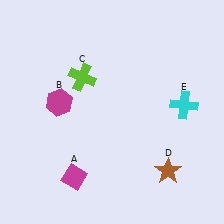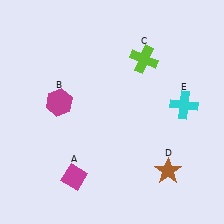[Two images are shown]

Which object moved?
The lime cross (C) moved right.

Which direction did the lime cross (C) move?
The lime cross (C) moved right.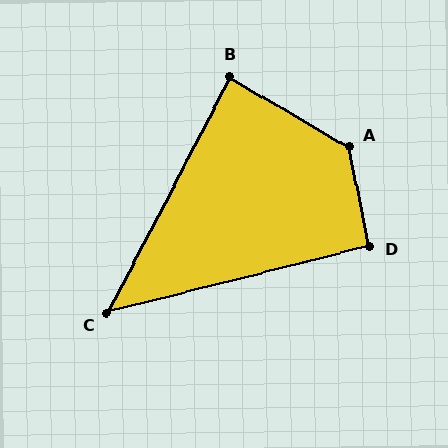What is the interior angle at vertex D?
Approximately 93 degrees (approximately right).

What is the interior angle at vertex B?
Approximately 87 degrees (approximately right).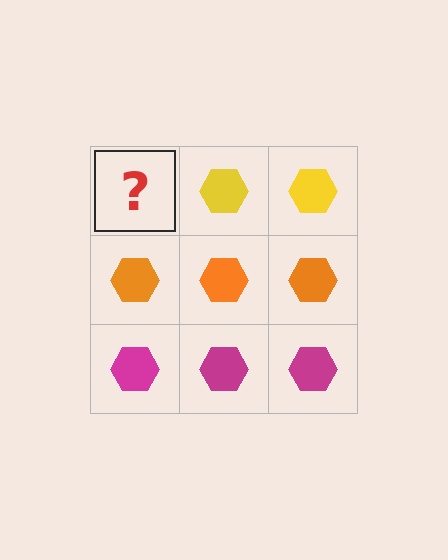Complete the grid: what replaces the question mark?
The question mark should be replaced with a yellow hexagon.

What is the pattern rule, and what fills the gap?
The rule is that each row has a consistent color. The gap should be filled with a yellow hexagon.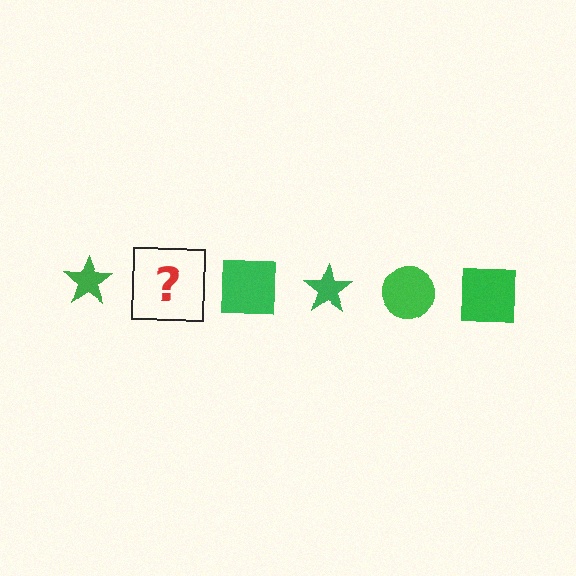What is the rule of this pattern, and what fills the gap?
The rule is that the pattern cycles through star, circle, square shapes in green. The gap should be filled with a green circle.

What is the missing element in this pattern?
The missing element is a green circle.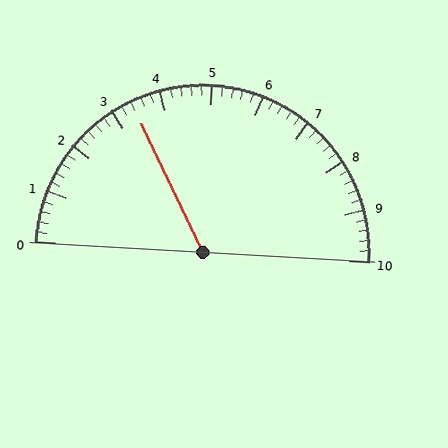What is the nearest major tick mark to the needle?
The nearest major tick mark is 3.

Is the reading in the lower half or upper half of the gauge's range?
The reading is in the lower half of the range (0 to 10).